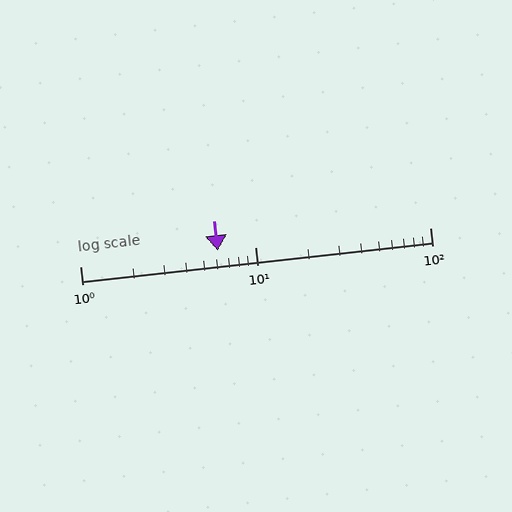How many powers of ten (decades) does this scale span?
The scale spans 2 decades, from 1 to 100.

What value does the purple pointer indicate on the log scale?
The pointer indicates approximately 6.1.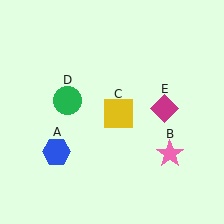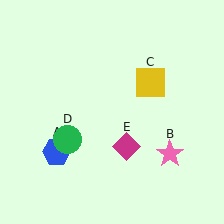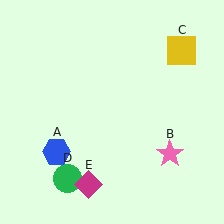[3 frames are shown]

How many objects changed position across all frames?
3 objects changed position: yellow square (object C), green circle (object D), magenta diamond (object E).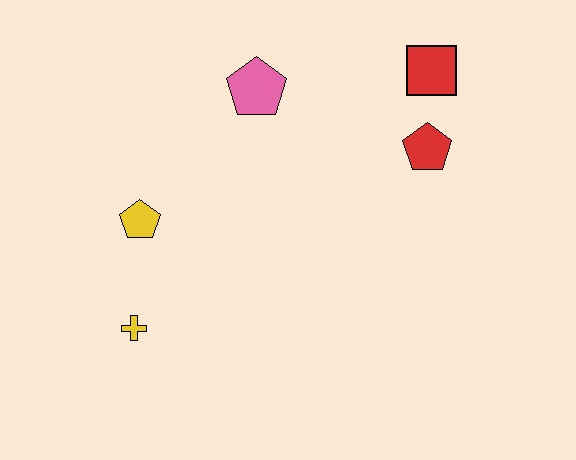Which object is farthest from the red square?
The yellow cross is farthest from the red square.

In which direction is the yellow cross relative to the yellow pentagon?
The yellow cross is below the yellow pentagon.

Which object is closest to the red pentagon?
The red square is closest to the red pentagon.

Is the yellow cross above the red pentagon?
No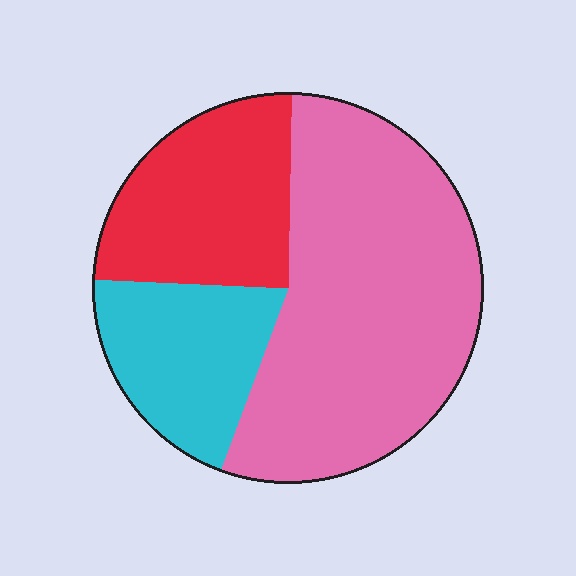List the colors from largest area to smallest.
From largest to smallest: pink, red, cyan.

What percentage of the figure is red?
Red takes up between a sixth and a third of the figure.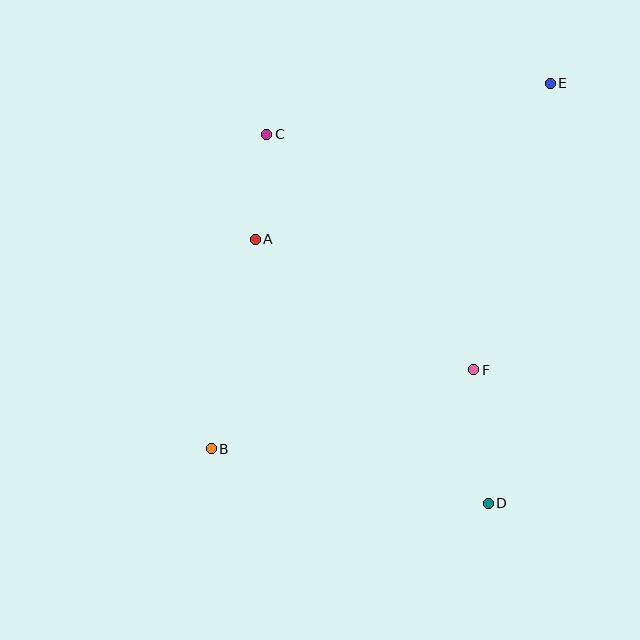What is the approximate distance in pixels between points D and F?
The distance between D and F is approximately 134 pixels.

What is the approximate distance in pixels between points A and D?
The distance between A and D is approximately 352 pixels.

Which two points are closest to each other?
Points A and C are closest to each other.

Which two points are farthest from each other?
Points B and E are farthest from each other.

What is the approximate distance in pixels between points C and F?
The distance between C and F is approximately 314 pixels.